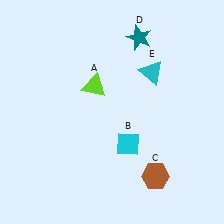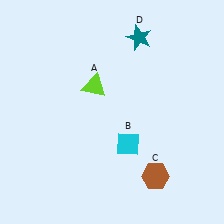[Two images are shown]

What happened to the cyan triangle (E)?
The cyan triangle (E) was removed in Image 2. It was in the top-right area of Image 1.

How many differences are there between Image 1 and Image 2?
There is 1 difference between the two images.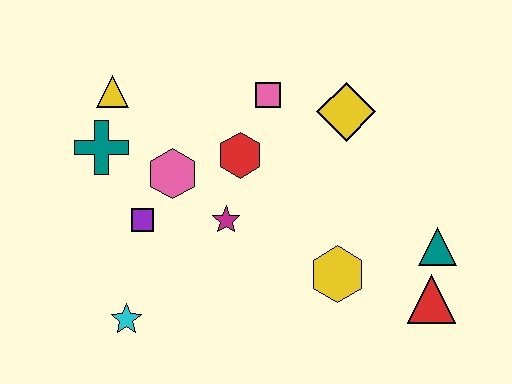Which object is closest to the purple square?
The pink hexagon is closest to the purple square.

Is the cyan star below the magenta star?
Yes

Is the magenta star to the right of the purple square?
Yes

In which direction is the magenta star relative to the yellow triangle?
The magenta star is below the yellow triangle.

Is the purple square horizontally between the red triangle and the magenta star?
No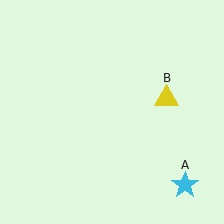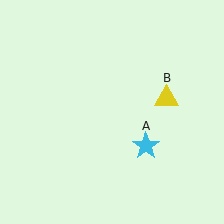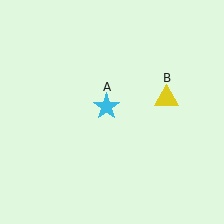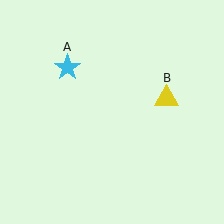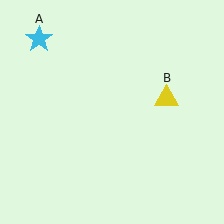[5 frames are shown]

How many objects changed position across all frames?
1 object changed position: cyan star (object A).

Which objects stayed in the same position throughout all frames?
Yellow triangle (object B) remained stationary.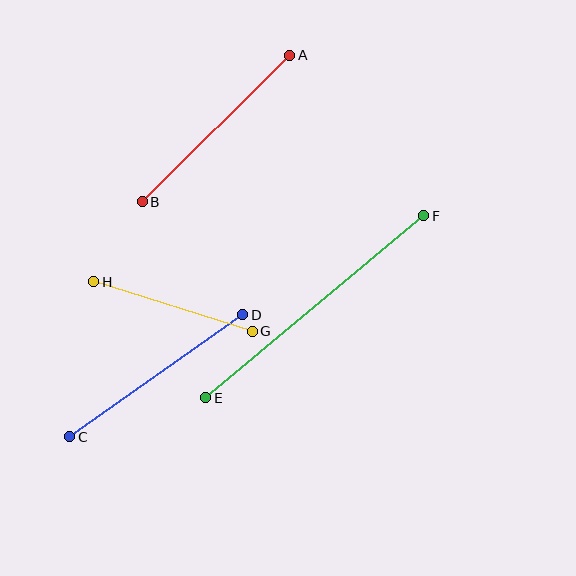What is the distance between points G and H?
The distance is approximately 166 pixels.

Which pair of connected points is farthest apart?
Points E and F are farthest apart.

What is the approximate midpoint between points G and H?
The midpoint is at approximately (173, 306) pixels.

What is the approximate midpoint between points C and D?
The midpoint is at approximately (156, 376) pixels.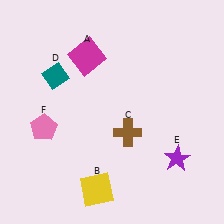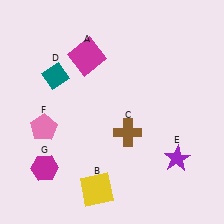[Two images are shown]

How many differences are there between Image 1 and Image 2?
There is 1 difference between the two images.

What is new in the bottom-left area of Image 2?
A magenta hexagon (G) was added in the bottom-left area of Image 2.